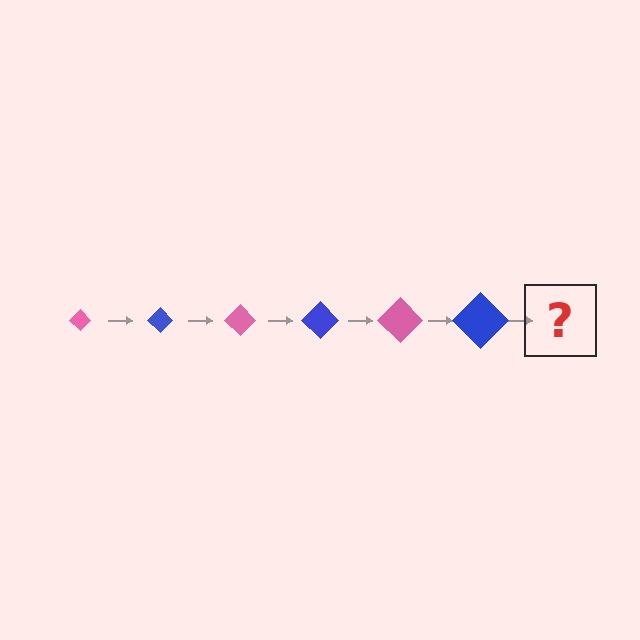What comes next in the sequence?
The next element should be a pink diamond, larger than the previous one.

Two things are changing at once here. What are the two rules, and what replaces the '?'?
The two rules are that the diamond grows larger each step and the color cycles through pink and blue. The '?' should be a pink diamond, larger than the previous one.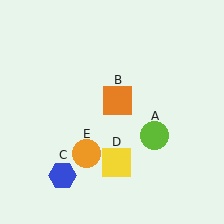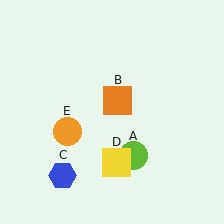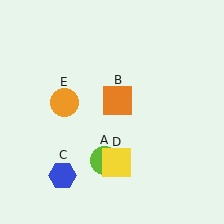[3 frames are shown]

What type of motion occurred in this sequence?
The lime circle (object A), orange circle (object E) rotated clockwise around the center of the scene.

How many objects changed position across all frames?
2 objects changed position: lime circle (object A), orange circle (object E).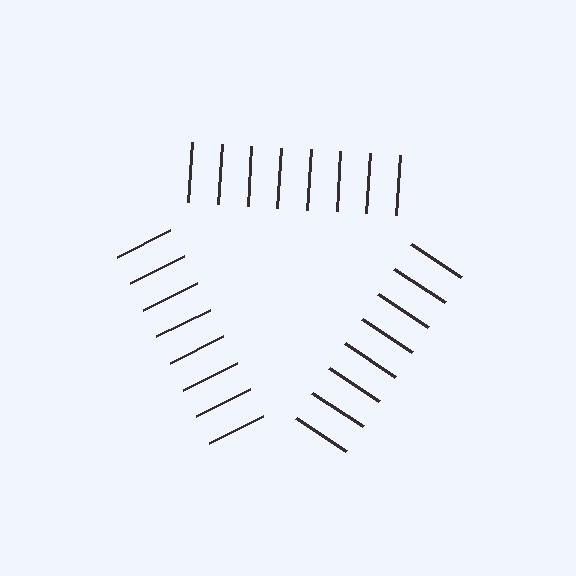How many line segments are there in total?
24 — 8 along each of the 3 edges.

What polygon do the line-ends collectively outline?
An illusory triangle — the line segments terminate on its edges but no continuous stroke is drawn.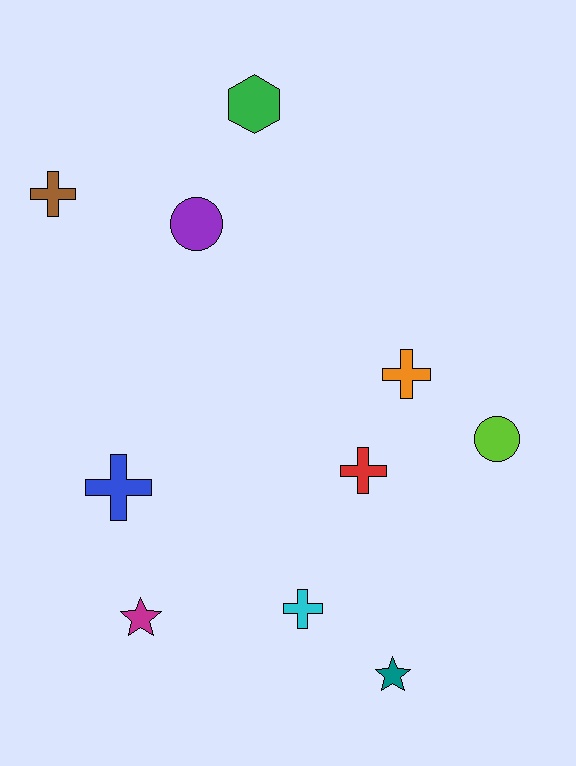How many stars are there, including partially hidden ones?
There are 2 stars.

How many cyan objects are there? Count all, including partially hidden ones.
There is 1 cyan object.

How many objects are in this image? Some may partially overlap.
There are 10 objects.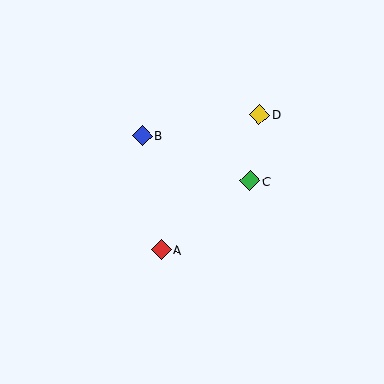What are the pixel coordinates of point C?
Point C is at (250, 181).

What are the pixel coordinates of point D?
Point D is at (260, 115).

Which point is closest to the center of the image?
Point C at (250, 181) is closest to the center.